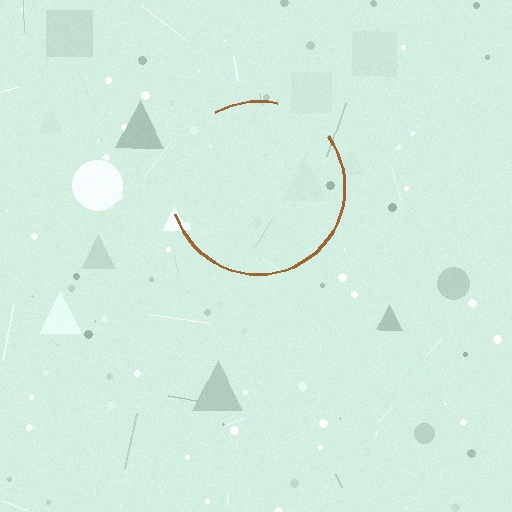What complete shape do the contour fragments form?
The contour fragments form a circle.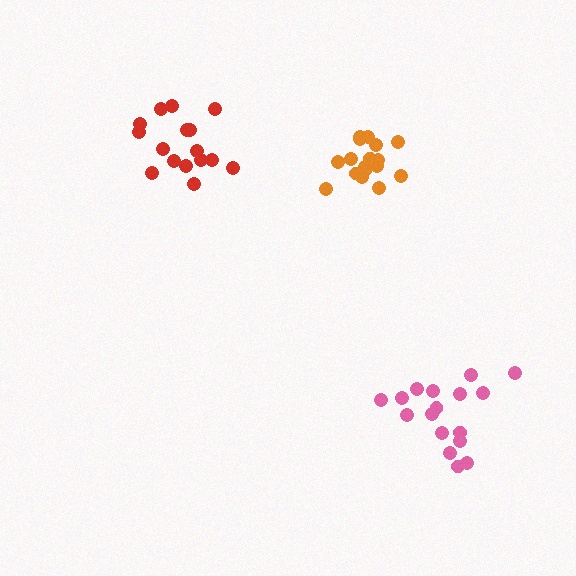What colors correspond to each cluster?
The clusters are colored: orange, red, pink.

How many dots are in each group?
Group 1: 17 dots, Group 2: 16 dots, Group 3: 17 dots (50 total).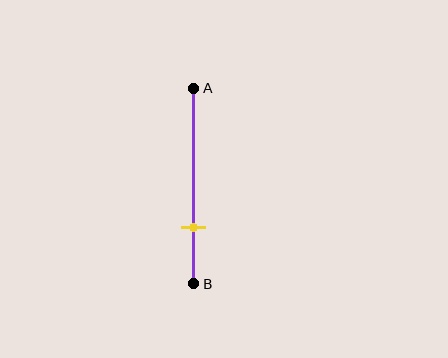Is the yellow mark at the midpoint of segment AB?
No, the mark is at about 70% from A, not at the 50% midpoint.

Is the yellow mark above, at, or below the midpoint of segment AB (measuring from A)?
The yellow mark is below the midpoint of segment AB.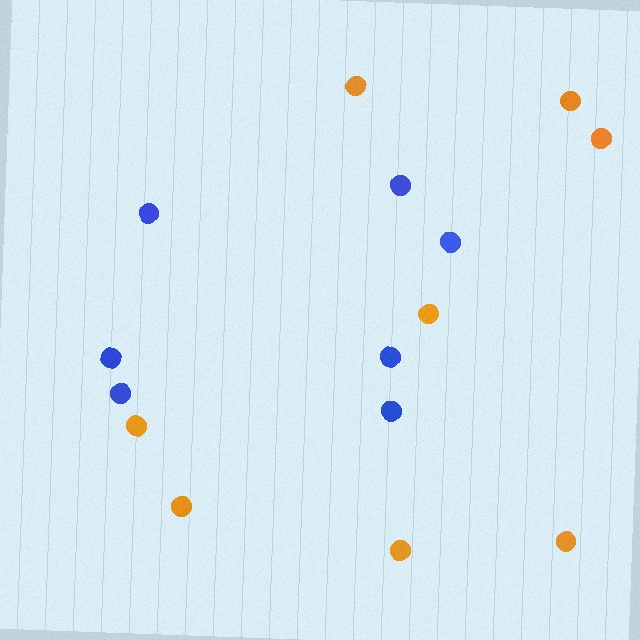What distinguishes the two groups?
There are 2 groups: one group of blue circles (7) and one group of orange circles (8).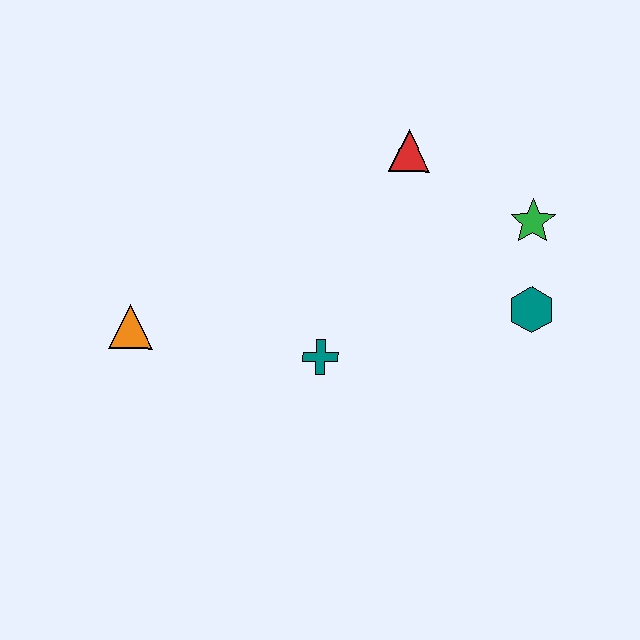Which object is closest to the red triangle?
The green star is closest to the red triangle.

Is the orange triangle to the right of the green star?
No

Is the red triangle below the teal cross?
No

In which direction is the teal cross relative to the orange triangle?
The teal cross is to the right of the orange triangle.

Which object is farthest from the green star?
The orange triangle is farthest from the green star.